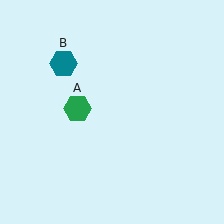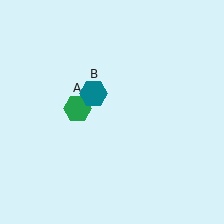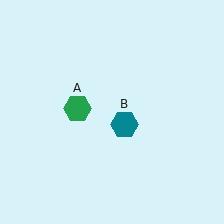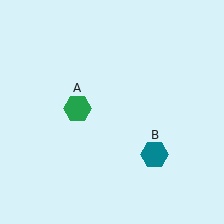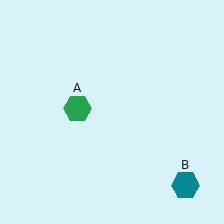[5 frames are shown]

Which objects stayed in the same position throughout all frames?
Green hexagon (object A) remained stationary.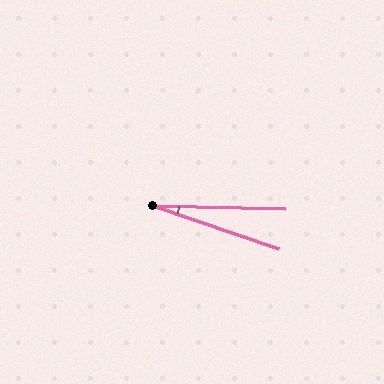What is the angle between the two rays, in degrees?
Approximately 18 degrees.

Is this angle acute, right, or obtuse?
It is acute.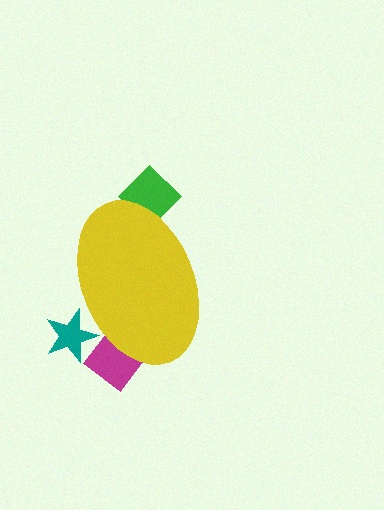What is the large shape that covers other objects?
A yellow ellipse.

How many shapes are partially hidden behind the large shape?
3 shapes are partially hidden.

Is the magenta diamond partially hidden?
Yes, the magenta diamond is partially hidden behind the yellow ellipse.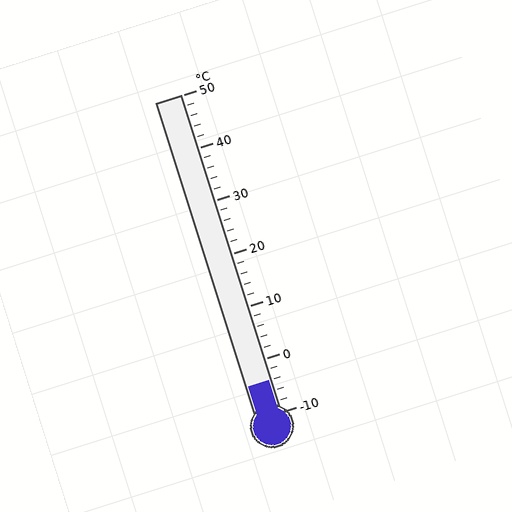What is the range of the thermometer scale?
The thermometer scale ranges from -10°C to 50°C.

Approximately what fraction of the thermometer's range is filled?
The thermometer is filled to approximately 10% of its range.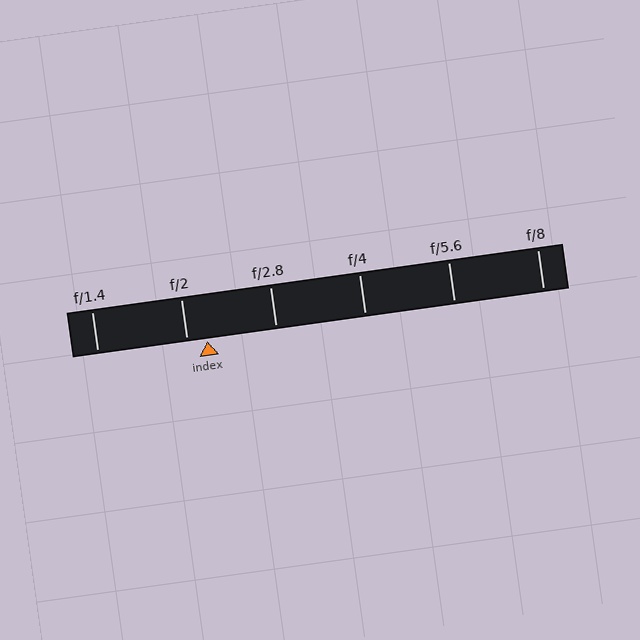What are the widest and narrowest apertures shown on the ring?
The widest aperture shown is f/1.4 and the narrowest is f/8.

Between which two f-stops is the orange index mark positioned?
The index mark is between f/2 and f/2.8.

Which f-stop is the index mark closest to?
The index mark is closest to f/2.